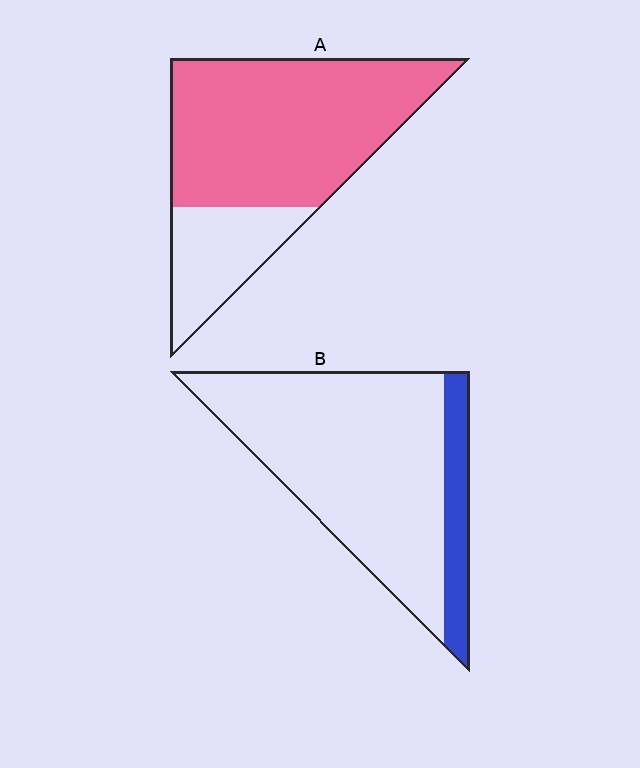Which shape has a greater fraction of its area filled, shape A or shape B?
Shape A.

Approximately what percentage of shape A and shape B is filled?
A is approximately 75% and B is approximately 15%.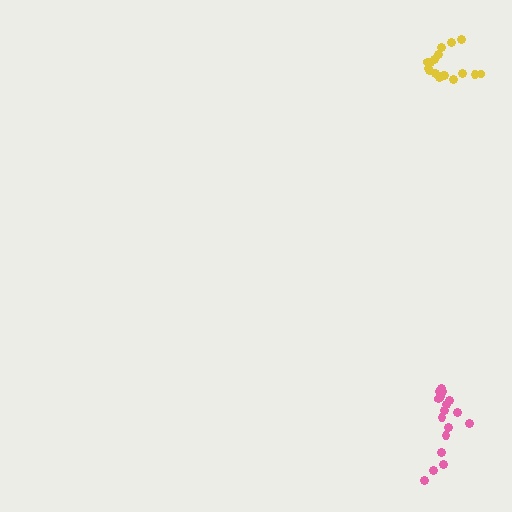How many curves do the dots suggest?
There are 2 distinct paths.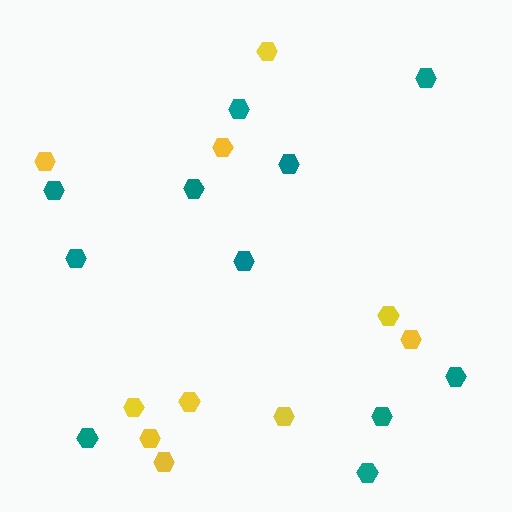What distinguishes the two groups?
There are 2 groups: one group of yellow hexagons (10) and one group of teal hexagons (11).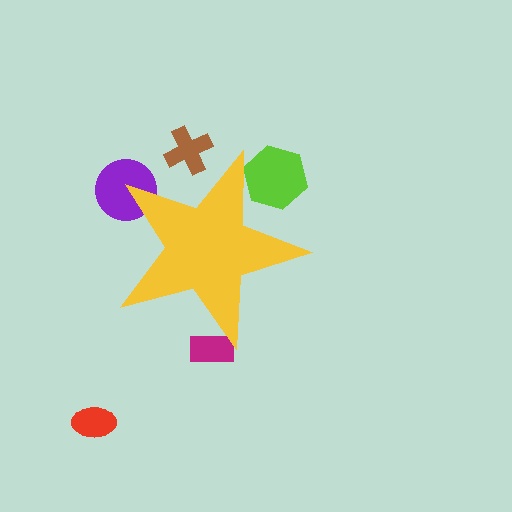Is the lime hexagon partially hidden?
Yes, the lime hexagon is partially hidden behind the yellow star.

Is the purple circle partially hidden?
Yes, the purple circle is partially hidden behind the yellow star.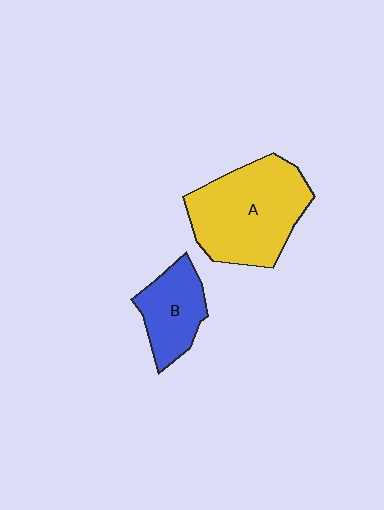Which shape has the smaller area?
Shape B (blue).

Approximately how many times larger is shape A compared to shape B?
Approximately 1.9 times.